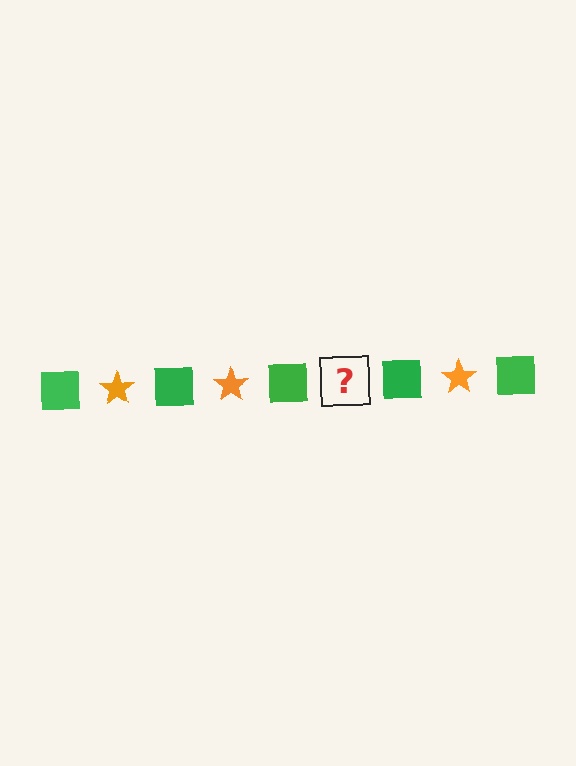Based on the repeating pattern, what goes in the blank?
The blank should be an orange star.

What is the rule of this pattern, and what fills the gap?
The rule is that the pattern alternates between green square and orange star. The gap should be filled with an orange star.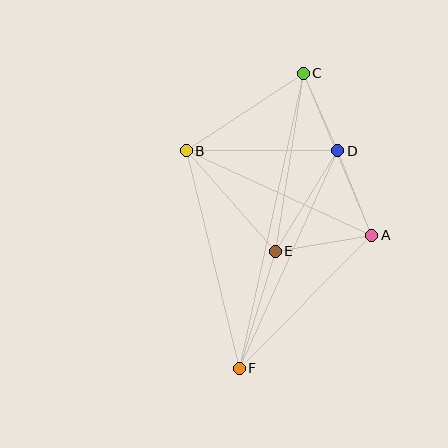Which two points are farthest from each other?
Points C and F are farthest from each other.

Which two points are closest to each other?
Points C and D are closest to each other.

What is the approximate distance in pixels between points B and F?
The distance between B and F is approximately 224 pixels.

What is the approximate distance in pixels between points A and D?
The distance between A and D is approximately 91 pixels.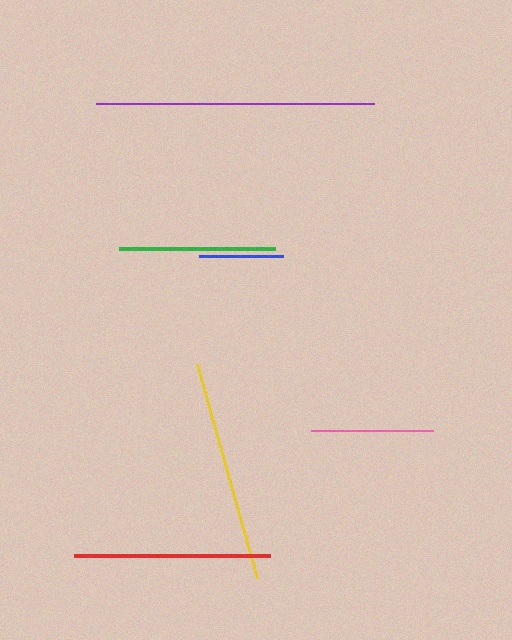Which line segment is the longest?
The purple line is the longest at approximately 278 pixels.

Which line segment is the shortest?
The blue line is the shortest at approximately 84 pixels.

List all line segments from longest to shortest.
From longest to shortest: purple, yellow, red, green, pink, blue.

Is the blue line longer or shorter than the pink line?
The pink line is longer than the blue line.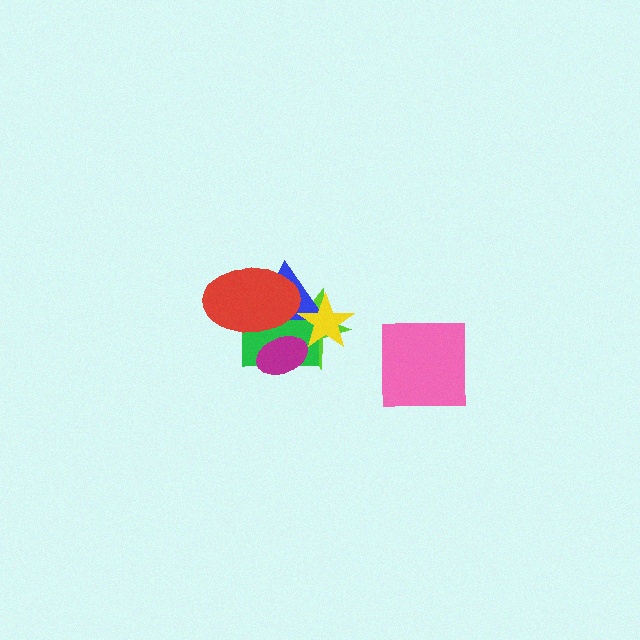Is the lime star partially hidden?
Yes, it is partially covered by another shape.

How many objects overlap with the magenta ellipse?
4 objects overlap with the magenta ellipse.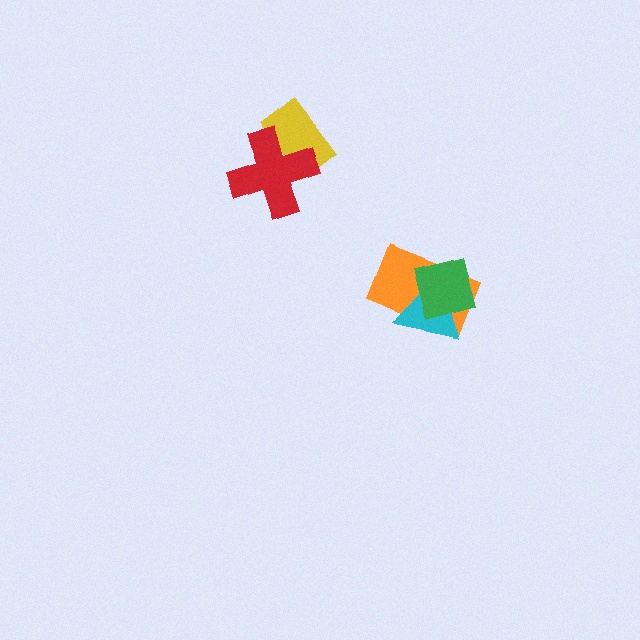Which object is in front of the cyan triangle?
The green square is in front of the cyan triangle.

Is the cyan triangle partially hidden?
Yes, it is partially covered by another shape.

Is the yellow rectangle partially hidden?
Yes, it is partially covered by another shape.